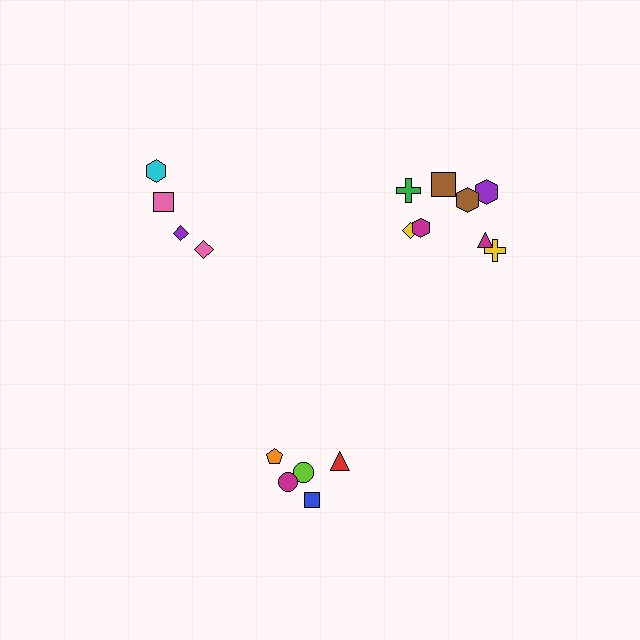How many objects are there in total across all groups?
There are 17 objects.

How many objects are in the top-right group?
There are 8 objects.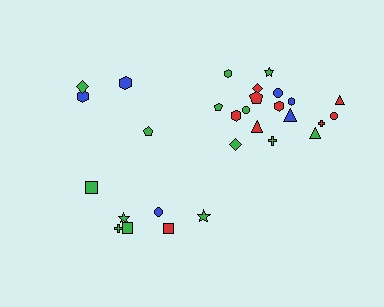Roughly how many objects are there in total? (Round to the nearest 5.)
Roughly 30 objects in total.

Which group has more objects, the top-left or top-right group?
The top-right group.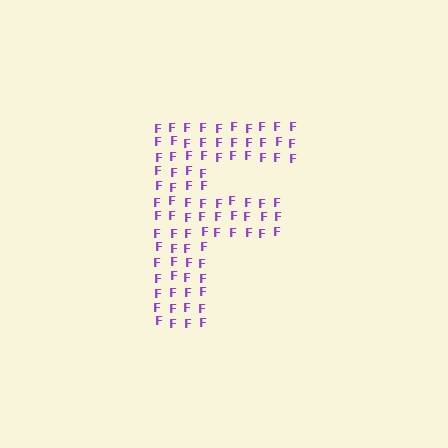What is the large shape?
The large shape is the letter F.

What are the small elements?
The small elements are letter F's.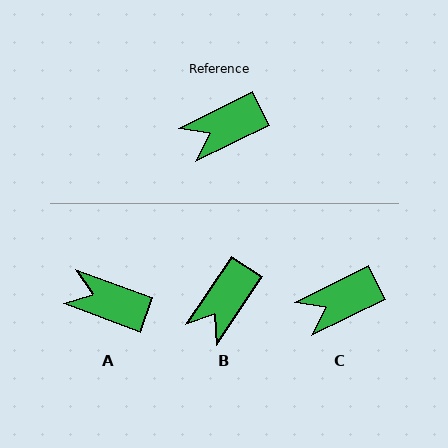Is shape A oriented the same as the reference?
No, it is off by about 46 degrees.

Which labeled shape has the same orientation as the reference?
C.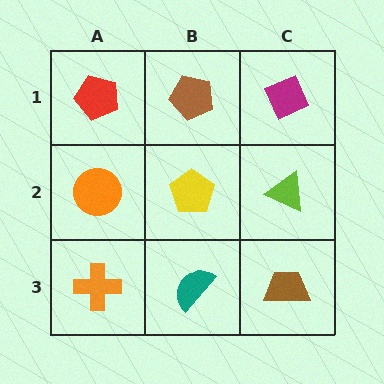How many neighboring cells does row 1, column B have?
3.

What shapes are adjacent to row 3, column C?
A lime triangle (row 2, column C), a teal semicircle (row 3, column B).